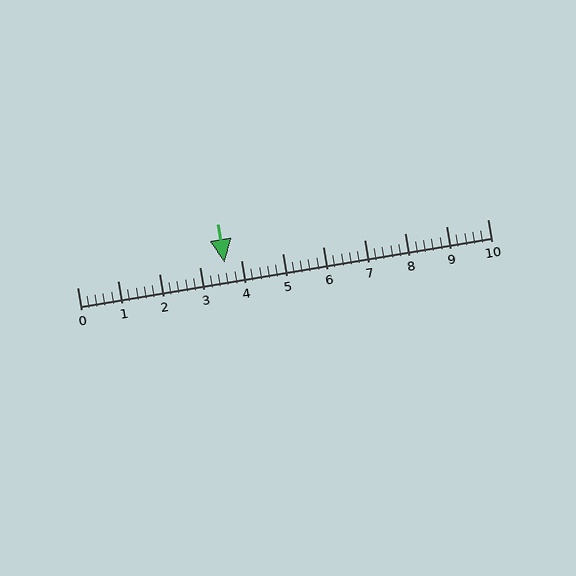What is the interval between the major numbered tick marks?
The major tick marks are spaced 1 units apart.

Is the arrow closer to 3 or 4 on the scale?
The arrow is closer to 4.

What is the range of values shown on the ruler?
The ruler shows values from 0 to 10.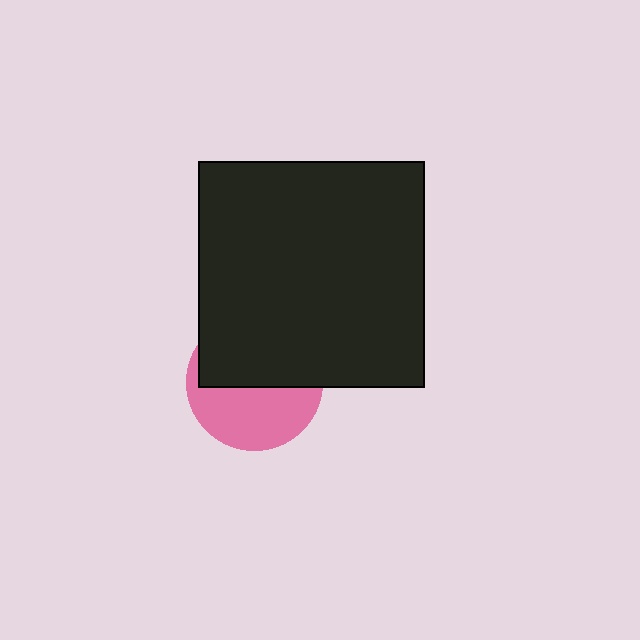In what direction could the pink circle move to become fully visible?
The pink circle could move down. That would shift it out from behind the black square entirely.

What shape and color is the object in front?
The object in front is a black square.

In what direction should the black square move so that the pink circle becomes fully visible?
The black square should move up. That is the shortest direction to clear the overlap and leave the pink circle fully visible.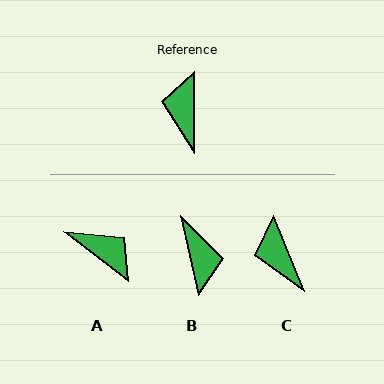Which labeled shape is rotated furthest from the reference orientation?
B, about 168 degrees away.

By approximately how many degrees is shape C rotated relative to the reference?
Approximately 22 degrees counter-clockwise.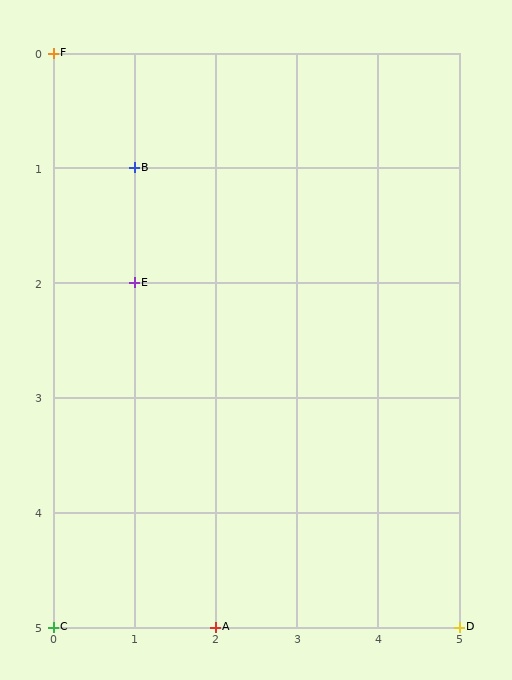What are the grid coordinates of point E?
Point E is at grid coordinates (1, 2).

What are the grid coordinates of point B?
Point B is at grid coordinates (1, 1).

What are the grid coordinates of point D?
Point D is at grid coordinates (5, 5).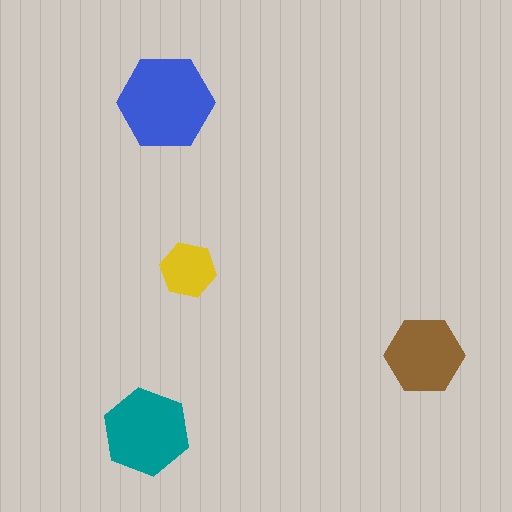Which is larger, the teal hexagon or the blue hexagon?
The blue one.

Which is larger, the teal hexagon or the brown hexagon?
The teal one.